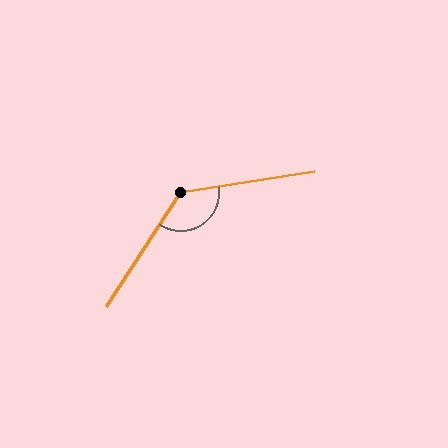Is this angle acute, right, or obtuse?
It is obtuse.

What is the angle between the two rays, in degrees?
Approximately 132 degrees.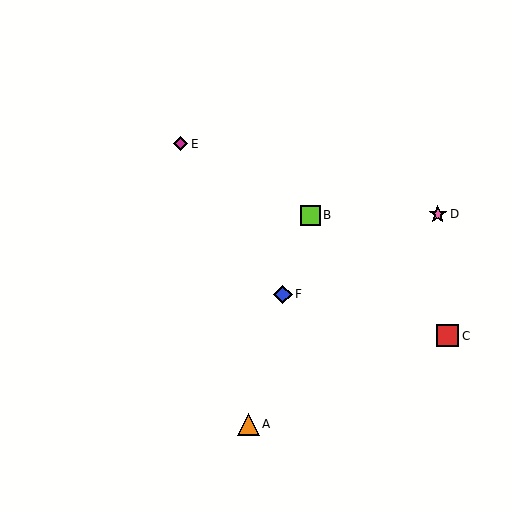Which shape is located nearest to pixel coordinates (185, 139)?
The magenta diamond (labeled E) at (181, 144) is nearest to that location.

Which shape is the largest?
The red square (labeled C) is the largest.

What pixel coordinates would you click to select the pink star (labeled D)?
Click at (438, 214) to select the pink star D.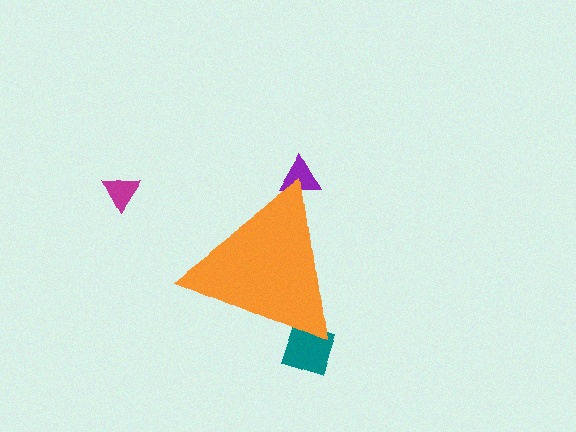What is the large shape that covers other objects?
An orange triangle.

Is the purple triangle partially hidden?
Yes, the purple triangle is partially hidden behind the orange triangle.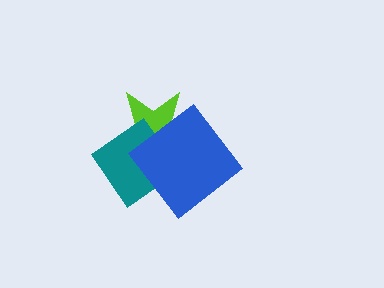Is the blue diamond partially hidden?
No, no other shape covers it.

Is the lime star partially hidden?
Yes, it is partially covered by another shape.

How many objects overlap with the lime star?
2 objects overlap with the lime star.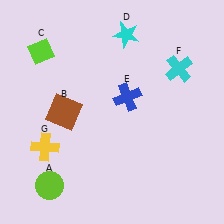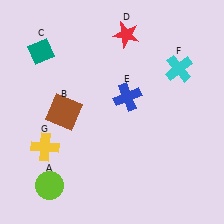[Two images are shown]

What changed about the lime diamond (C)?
In Image 1, C is lime. In Image 2, it changed to teal.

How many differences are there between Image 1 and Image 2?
There are 2 differences between the two images.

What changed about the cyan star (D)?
In Image 1, D is cyan. In Image 2, it changed to red.